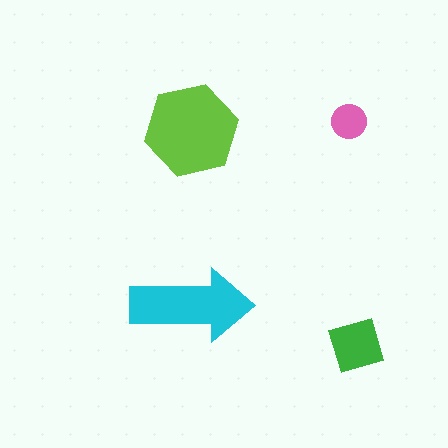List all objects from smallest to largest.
The pink circle, the green diamond, the cyan arrow, the lime hexagon.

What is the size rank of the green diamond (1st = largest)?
3rd.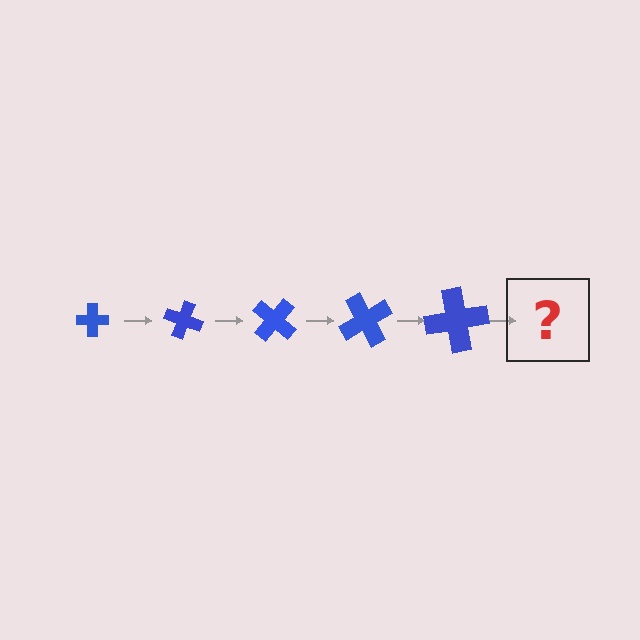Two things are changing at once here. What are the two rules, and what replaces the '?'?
The two rules are that the cross grows larger each step and it rotates 20 degrees each step. The '?' should be a cross, larger than the previous one and rotated 100 degrees from the start.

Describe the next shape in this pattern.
It should be a cross, larger than the previous one and rotated 100 degrees from the start.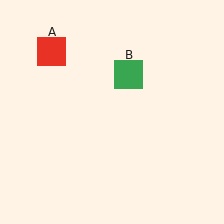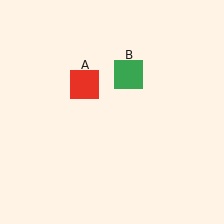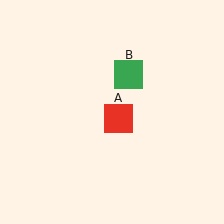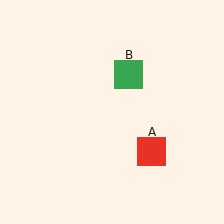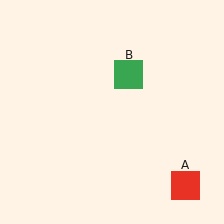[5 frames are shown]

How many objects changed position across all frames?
1 object changed position: red square (object A).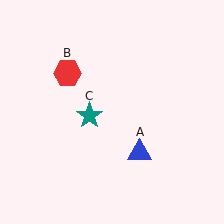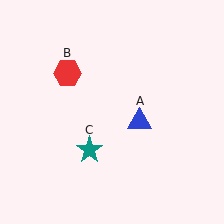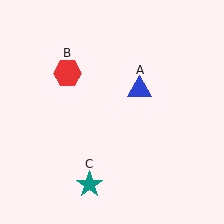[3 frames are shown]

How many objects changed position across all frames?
2 objects changed position: blue triangle (object A), teal star (object C).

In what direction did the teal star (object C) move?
The teal star (object C) moved down.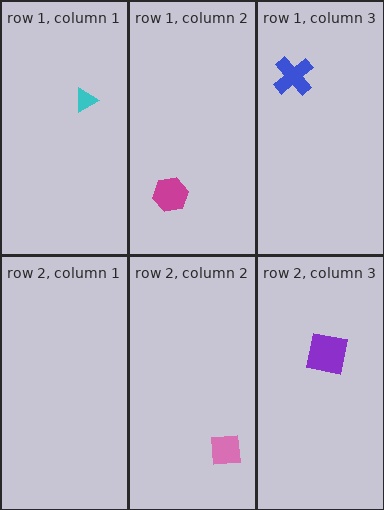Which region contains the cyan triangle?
The row 1, column 1 region.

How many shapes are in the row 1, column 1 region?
1.